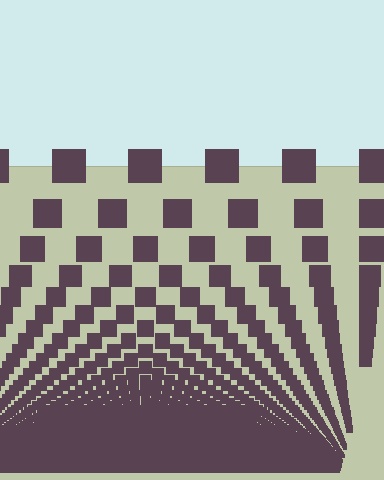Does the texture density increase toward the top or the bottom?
Density increases toward the bottom.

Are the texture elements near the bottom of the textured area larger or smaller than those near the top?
Smaller. The gradient is inverted — elements near the bottom are smaller and denser.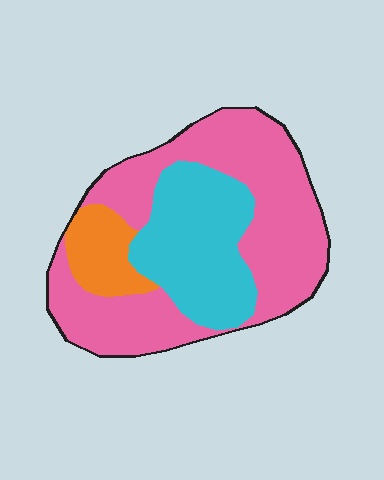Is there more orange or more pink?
Pink.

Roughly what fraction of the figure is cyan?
Cyan covers around 30% of the figure.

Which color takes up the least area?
Orange, at roughly 10%.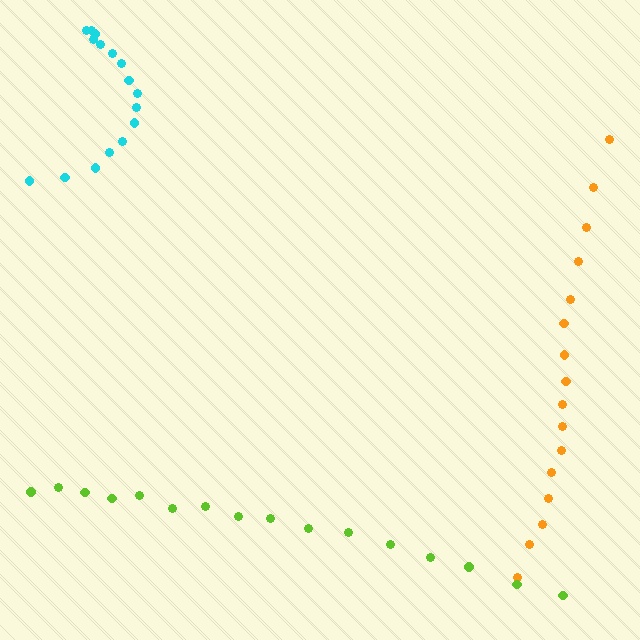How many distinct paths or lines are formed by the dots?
There are 3 distinct paths.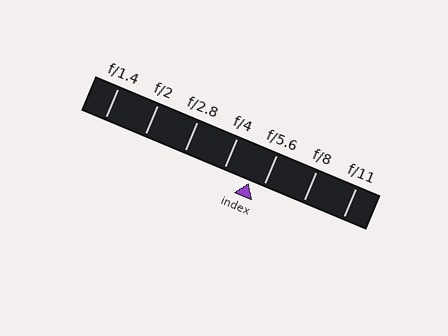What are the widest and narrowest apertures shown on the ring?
The widest aperture shown is f/1.4 and the narrowest is f/11.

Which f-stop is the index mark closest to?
The index mark is closest to f/5.6.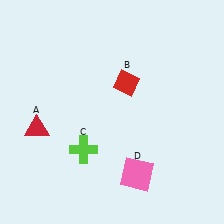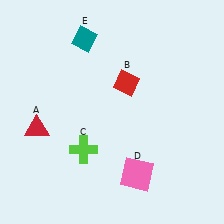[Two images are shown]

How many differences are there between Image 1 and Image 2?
There is 1 difference between the two images.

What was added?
A teal diamond (E) was added in Image 2.